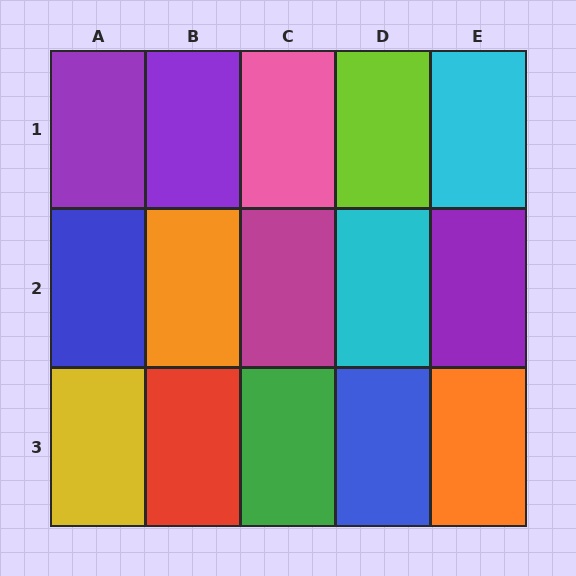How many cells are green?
1 cell is green.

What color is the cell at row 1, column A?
Purple.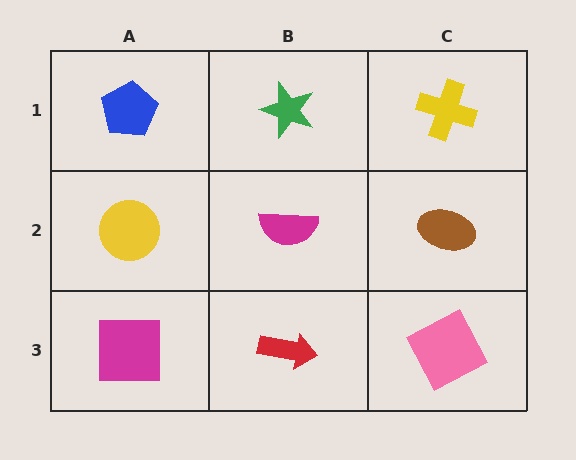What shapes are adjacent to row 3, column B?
A magenta semicircle (row 2, column B), a magenta square (row 3, column A), a pink square (row 3, column C).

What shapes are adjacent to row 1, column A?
A yellow circle (row 2, column A), a green star (row 1, column B).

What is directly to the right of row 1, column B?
A yellow cross.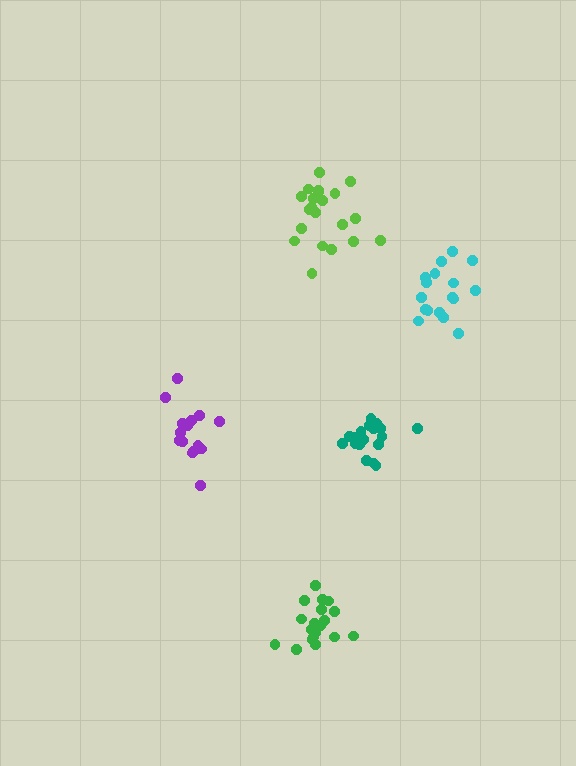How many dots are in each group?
Group 1: 21 dots, Group 2: 17 dots, Group 3: 20 dots, Group 4: 18 dots, Group 5: 15 dots (91 total).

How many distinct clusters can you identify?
There are 5 distinct clusters.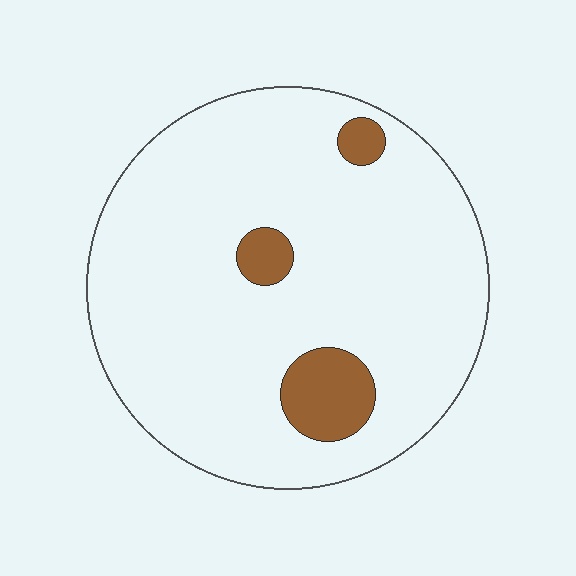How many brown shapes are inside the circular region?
3.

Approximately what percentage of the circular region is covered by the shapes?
Approximately 10%.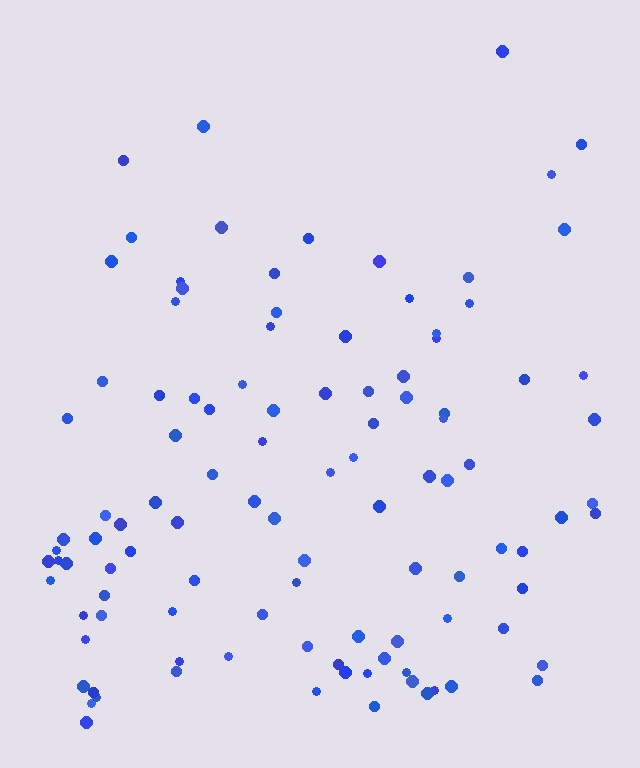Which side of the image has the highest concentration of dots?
The bottom.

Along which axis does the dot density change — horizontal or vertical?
Vertical.